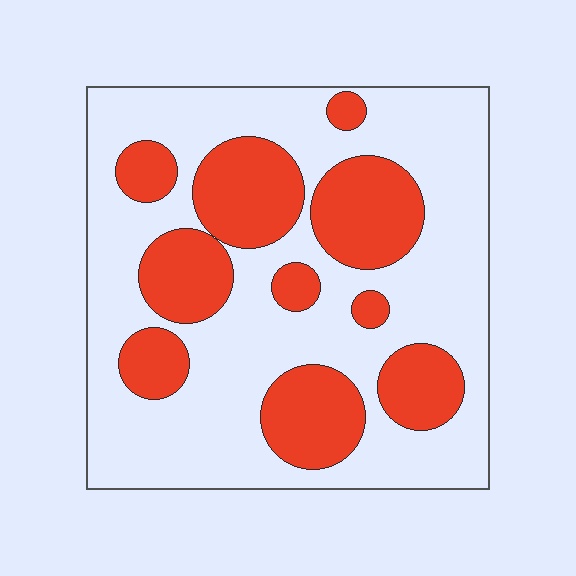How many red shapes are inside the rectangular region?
10.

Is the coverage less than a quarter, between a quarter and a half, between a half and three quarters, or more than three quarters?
Between a quarter and a half.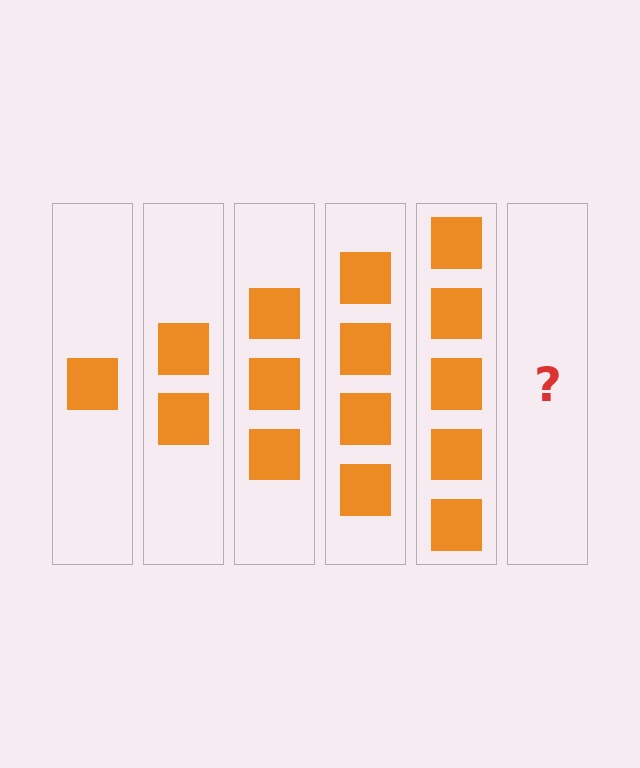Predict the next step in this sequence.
The next step is 6 squares.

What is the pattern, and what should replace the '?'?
The pattern is that each step adds one more square. The '?' should be 6 squares.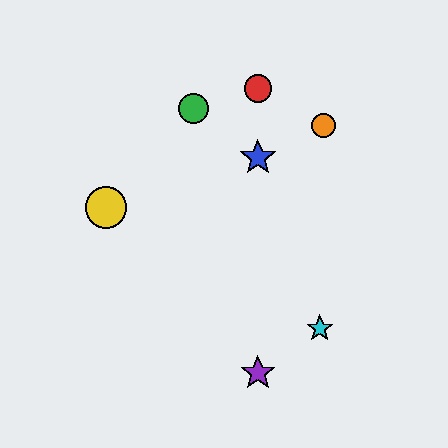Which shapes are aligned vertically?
The red circle, the blue star, the purple star are aligned vertically.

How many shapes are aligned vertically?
3 shapes (the red circle, the blue star, the purple star) are aligned vertically.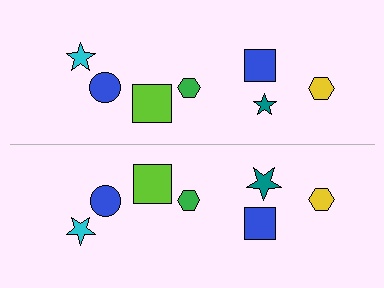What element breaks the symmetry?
The teal star on the bottom side has a different size than its mirror counterpart.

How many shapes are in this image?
There are 14 shapes in this image.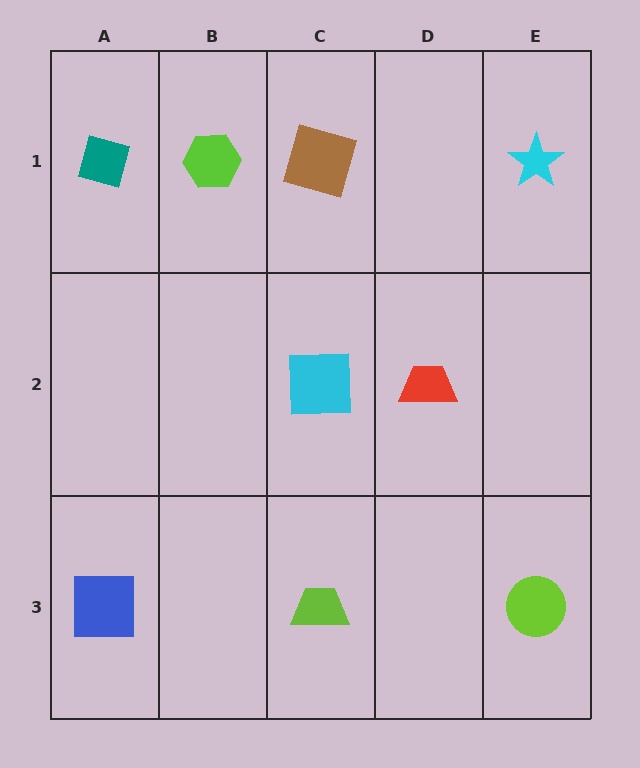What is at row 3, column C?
A lime trapezoid.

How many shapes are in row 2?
2 shapes.